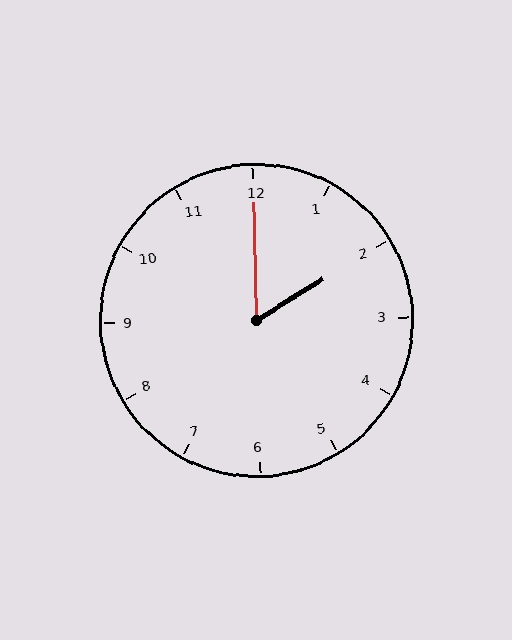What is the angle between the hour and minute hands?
Approximately 60 degrees.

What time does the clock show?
2:00.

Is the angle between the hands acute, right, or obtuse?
It is acute.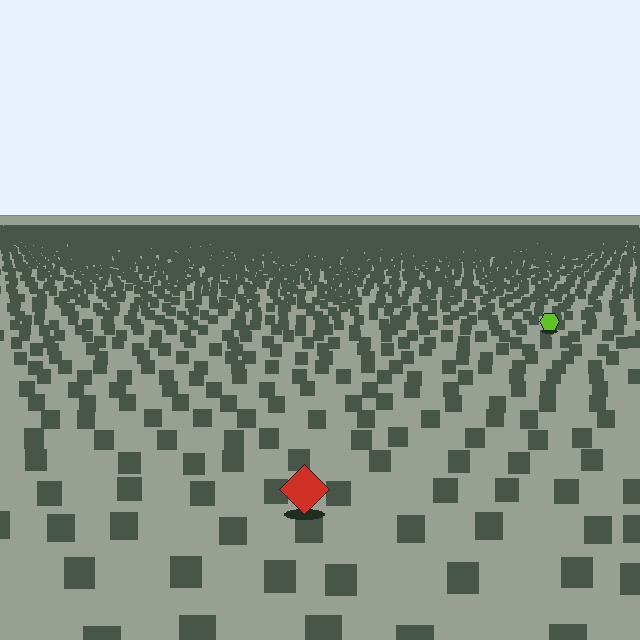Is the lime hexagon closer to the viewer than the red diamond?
No. The red diamond is closer — you can tell from the texture gradient: the ground texture is coarser near it.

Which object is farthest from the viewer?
The lime hexagon is farthest from the viewer. It appears smaller and the ground texture around it is denser.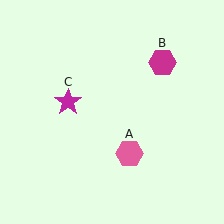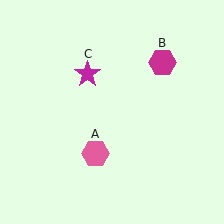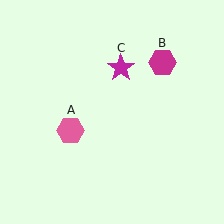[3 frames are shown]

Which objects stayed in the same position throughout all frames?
Magenta hexagon (object B) remained stationary.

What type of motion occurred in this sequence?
The pink hexagon (object A), magenta star (object C) rotated clockwise around the center of the scene.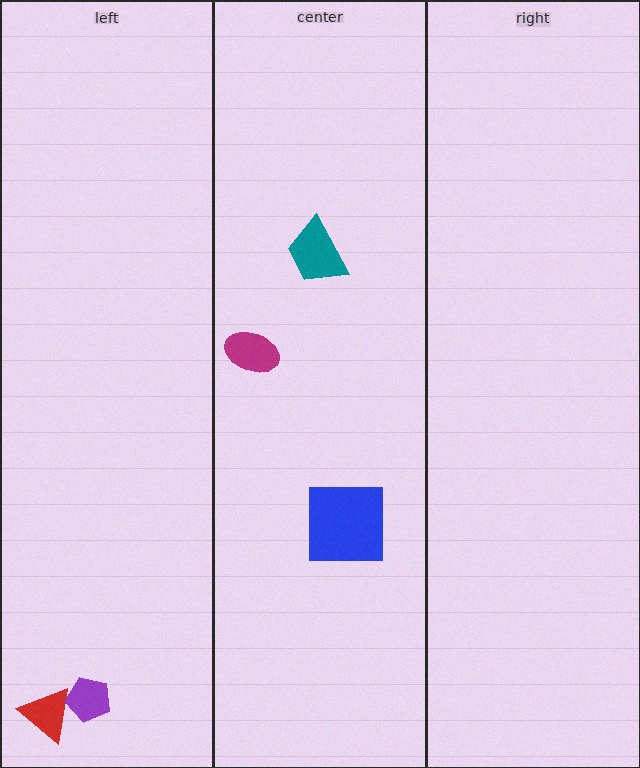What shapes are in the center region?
The magenta ellipse, the teal trapezoid, the blue square.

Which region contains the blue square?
The center region.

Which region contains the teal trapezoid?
The center region.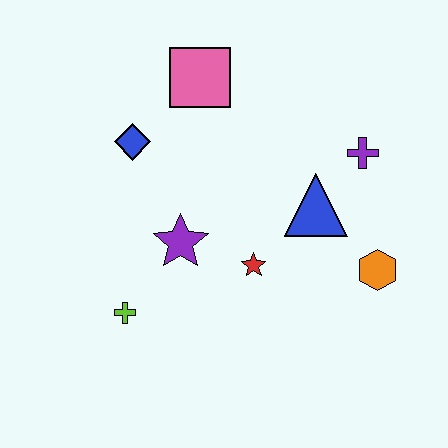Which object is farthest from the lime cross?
The purple cross is farthest from the lime cross.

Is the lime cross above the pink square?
No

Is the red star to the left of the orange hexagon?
Yes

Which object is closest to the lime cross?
The purple star is closest to the lime cross.